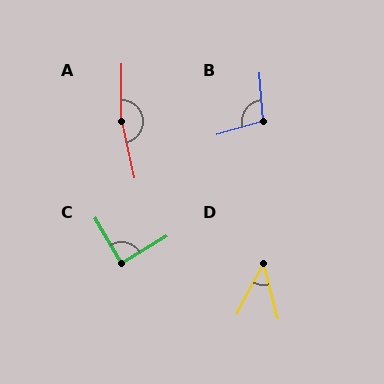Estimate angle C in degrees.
Approximately 89 degrees.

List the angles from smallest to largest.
D (42°), C (89°), B (102°), A (167°).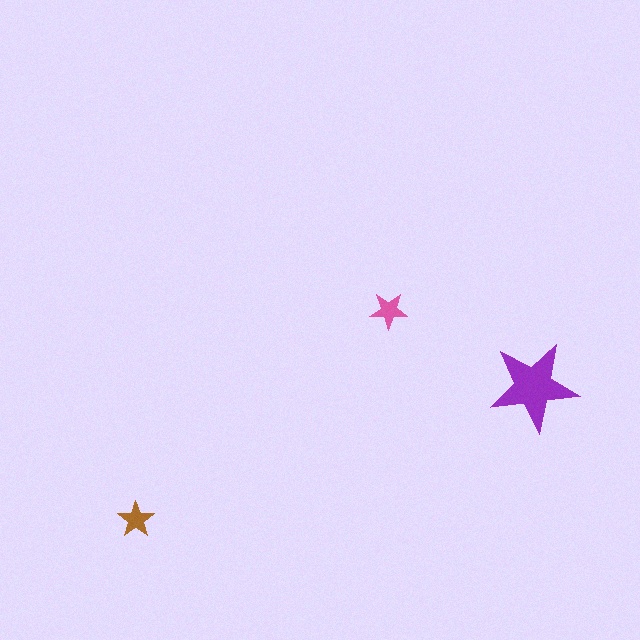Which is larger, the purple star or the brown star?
The purple one.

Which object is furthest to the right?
The purple star is rightmost.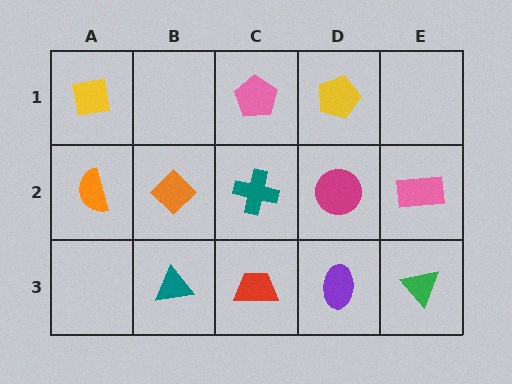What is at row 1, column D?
A yellow pentagon.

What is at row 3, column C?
A red trapezoid.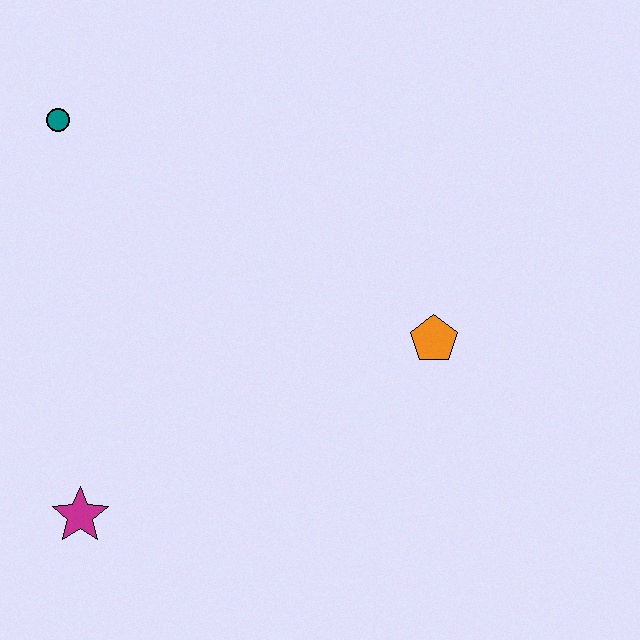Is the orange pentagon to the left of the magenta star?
No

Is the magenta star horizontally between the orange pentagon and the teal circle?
Yes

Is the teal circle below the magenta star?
No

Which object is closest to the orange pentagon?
The magenta star is closest to the orange pentagon.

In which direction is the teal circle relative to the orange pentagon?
The teal circle is to the left of the orange pentagon.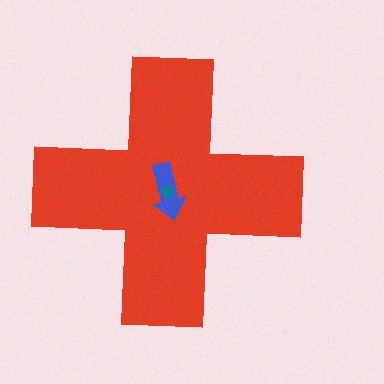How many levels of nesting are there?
3.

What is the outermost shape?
The red cross.